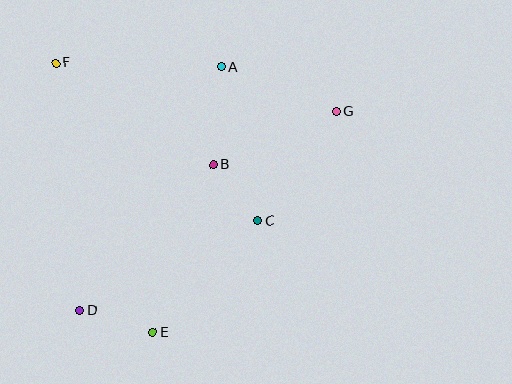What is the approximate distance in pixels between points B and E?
The distance between B and E is approximately 178 pixels.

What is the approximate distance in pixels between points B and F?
The distance between B and F is approximately 188 pixels.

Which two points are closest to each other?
Points B and C are closest to each other.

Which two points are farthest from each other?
Points D and G are farthest from each other.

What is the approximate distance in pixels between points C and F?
The distance between C and F is approximately 256 pixels.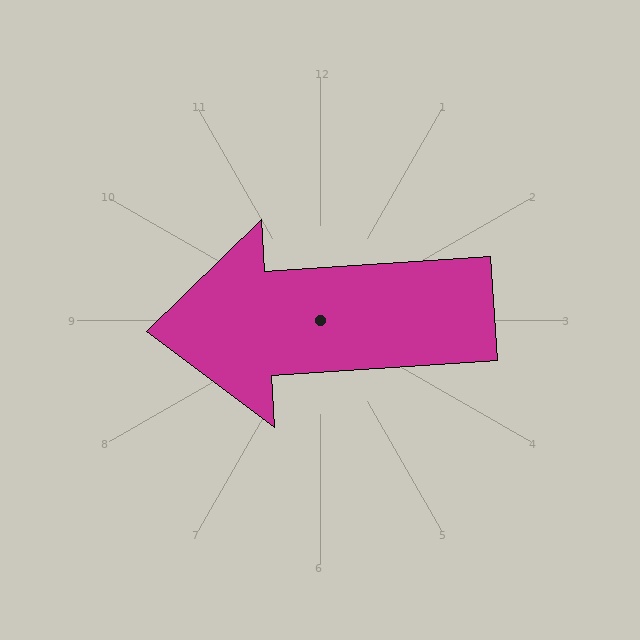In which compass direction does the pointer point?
West.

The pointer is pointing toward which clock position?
Roughly 9 o'clock.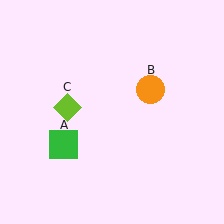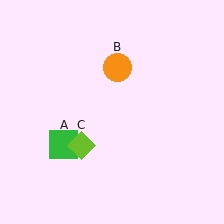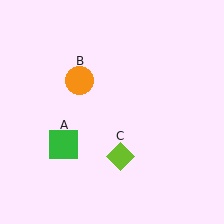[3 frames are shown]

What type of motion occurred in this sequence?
The orange circle (object B), lime diamond (object C) rotated counterclockwise around the center of the scene.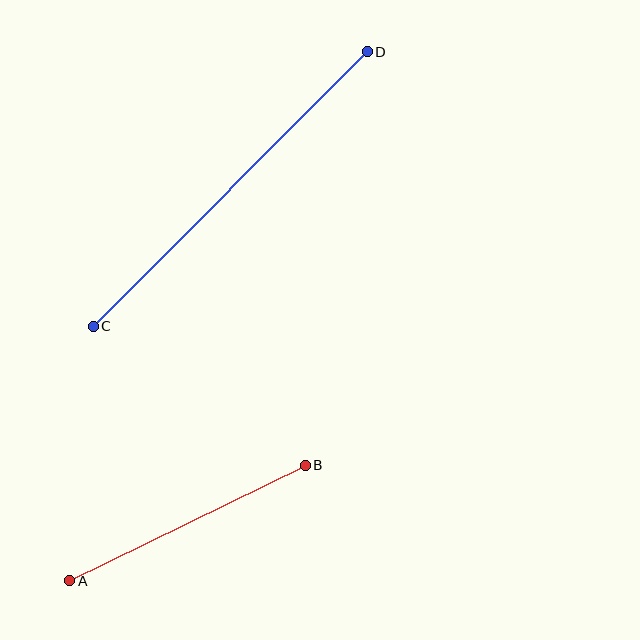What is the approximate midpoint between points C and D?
The midpoint is at approximately (230, 189) pixels.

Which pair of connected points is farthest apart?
Points C and D are farthest apart.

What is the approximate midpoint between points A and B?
The midpoint is at approximately (188, 523) pixels.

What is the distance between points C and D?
The distance is approximately 388 pixels.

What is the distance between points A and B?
The distance is approximately 263 pixels.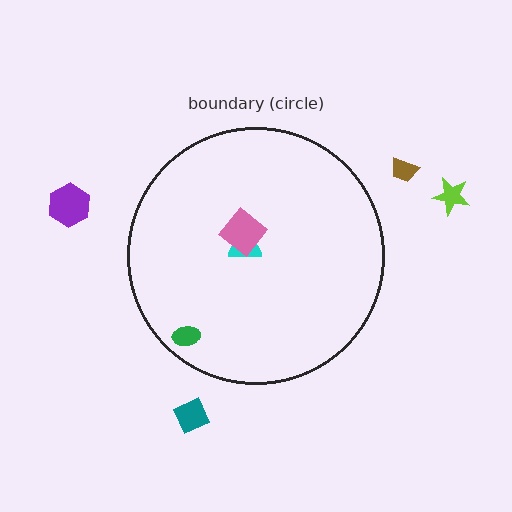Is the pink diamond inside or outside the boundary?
Inside.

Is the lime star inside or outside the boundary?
Outside.